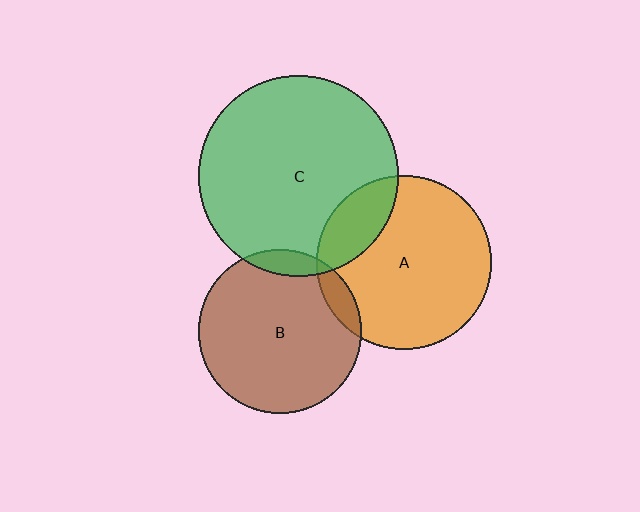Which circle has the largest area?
Circle C (green).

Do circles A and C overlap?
Yes.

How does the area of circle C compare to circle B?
Approximately 1.5 times.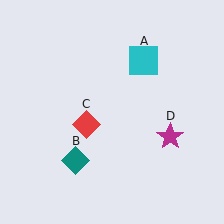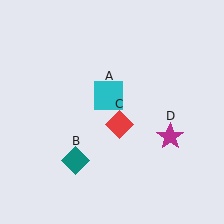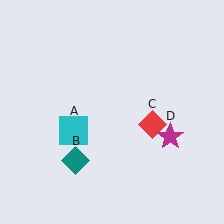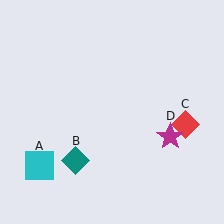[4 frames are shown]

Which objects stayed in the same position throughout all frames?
Teal diamond (object B) and magenta star (object D) remained stationary.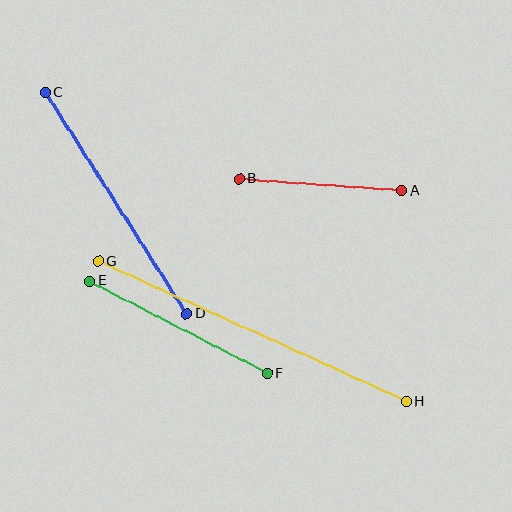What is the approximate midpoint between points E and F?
The midpoint is at approximately (179, 327) pixels.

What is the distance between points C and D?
The distance is approximately 262 pixels.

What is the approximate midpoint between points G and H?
The midpoint is at approximately (252, 331) pixels.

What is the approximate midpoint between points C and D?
The midpoint is at approximately (116, 203) pixels.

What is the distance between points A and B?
The distance is approximately 163 pixels.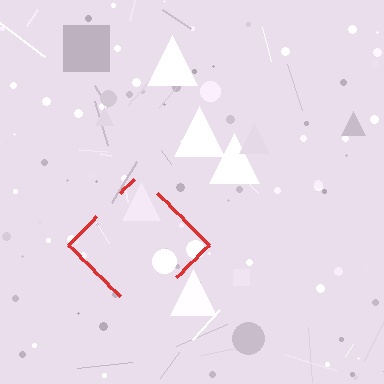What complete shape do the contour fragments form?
The contour fragments form a diamond.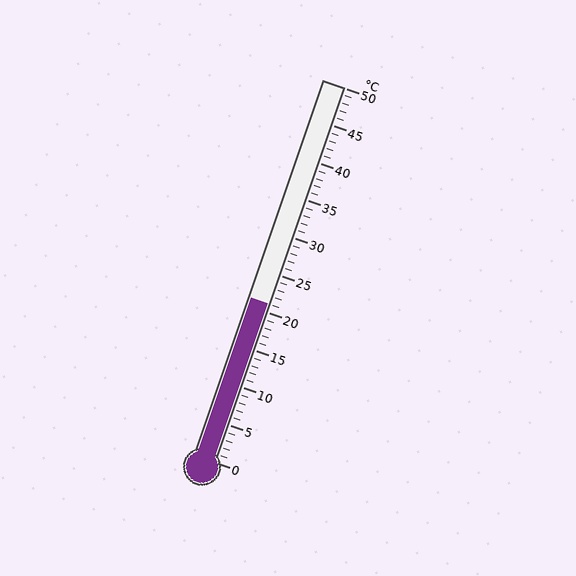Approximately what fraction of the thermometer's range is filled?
The thermometer is filled to approximately 40% of its range.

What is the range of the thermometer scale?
The thermometer scale ranges from 0°C to 50°C.